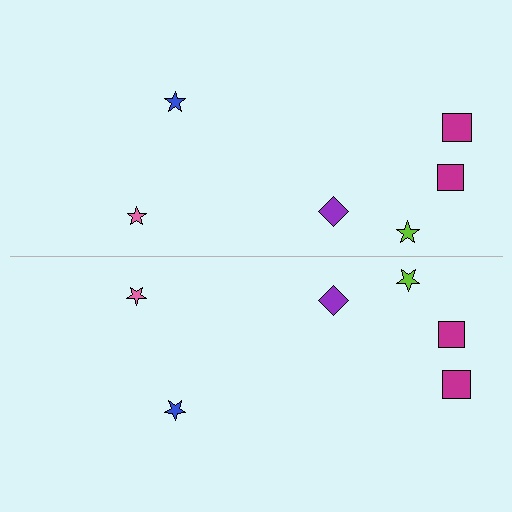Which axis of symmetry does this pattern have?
The pattern has a horizontal axis of symmetry running through the center of the image.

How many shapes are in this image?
There are 12 shapes in this image.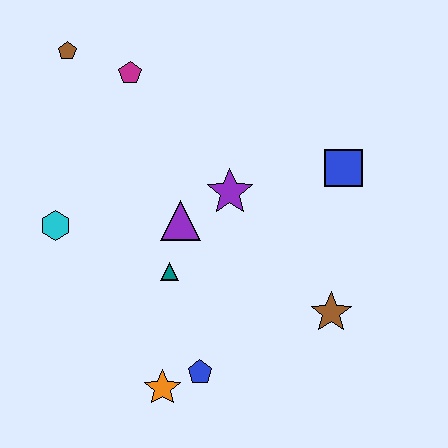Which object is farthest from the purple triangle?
The brown pentagon is farthest from the purple triangle.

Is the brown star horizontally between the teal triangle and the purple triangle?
No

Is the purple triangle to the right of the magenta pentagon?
Yes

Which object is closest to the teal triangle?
The purple triangle is closest to the teal triangle.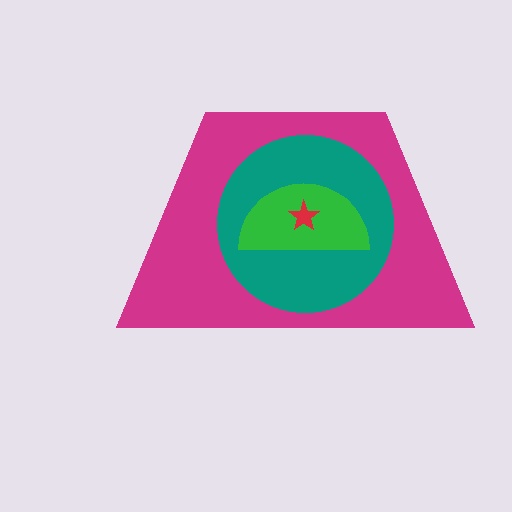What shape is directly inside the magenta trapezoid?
The teal circle.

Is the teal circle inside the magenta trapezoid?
Yes.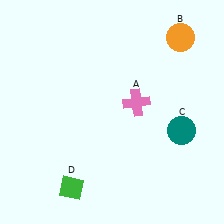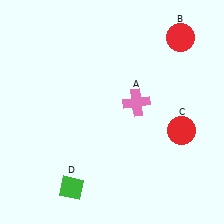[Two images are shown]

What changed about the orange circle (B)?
In Image 1, B is orange. In Image 2, it changed to red.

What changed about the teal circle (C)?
In Image 1, C is teal. In Image 2, it changed to red.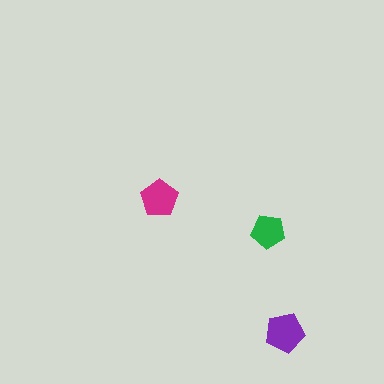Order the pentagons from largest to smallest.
the purple one, the magenta one, the green one.